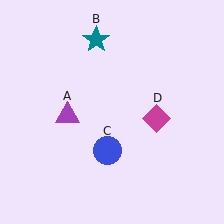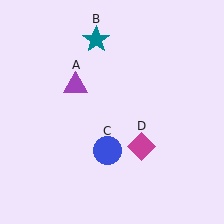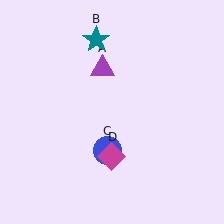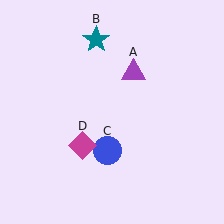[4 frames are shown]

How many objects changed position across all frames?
2 objects changed position: purple triangle (object A), magenta diamond (object D).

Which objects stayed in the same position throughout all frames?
Teal star (object B) and blue circle (object C) remained stationary.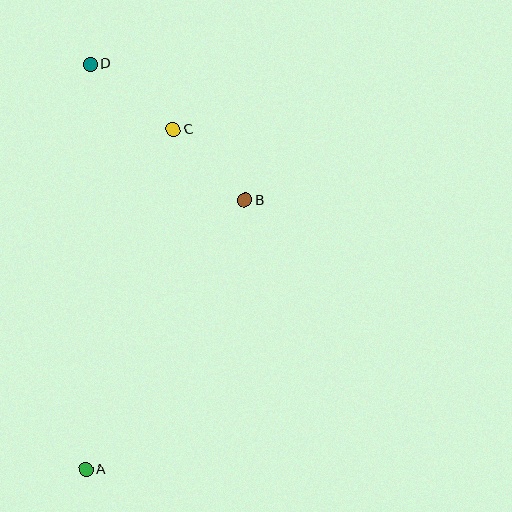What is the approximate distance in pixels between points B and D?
The distance between B and D is approximately 205 pixels.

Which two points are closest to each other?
Points B and C are closest to each other.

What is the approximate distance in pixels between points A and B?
The distance between A and B is approximately 313 pixels.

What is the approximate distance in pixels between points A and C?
The distance between A and C is approximately 351 pixels.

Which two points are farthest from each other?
Points A and D are farthest from each other.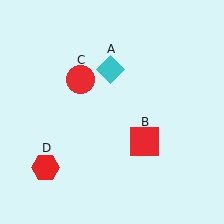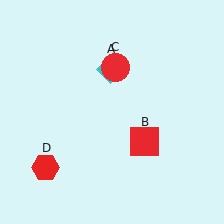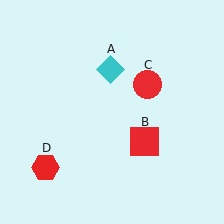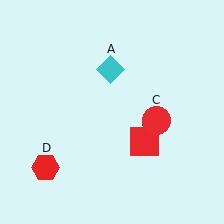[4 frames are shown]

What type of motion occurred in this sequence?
The red circle (object C) rotated clockwise around the center of the scene.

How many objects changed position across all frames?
1 object changed position: red circle (object C).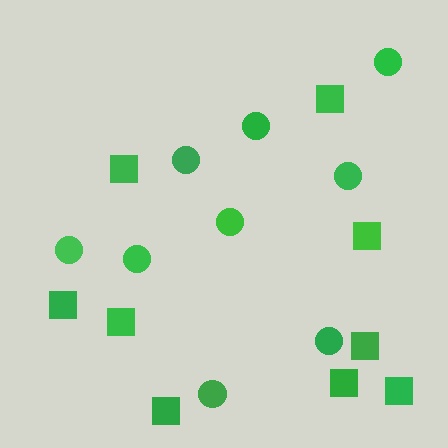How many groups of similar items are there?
There are 2 groups: one group of circles (9) and one group of squares (9).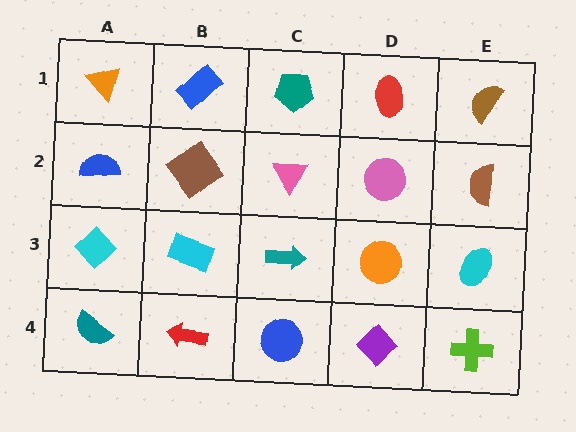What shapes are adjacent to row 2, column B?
A blue rectangle (row 1, column B), a cyan rectangle (row 3, column B), a blue semicircle (row 2, column A), a pink triangle (row 2, column C).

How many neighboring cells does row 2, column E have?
3.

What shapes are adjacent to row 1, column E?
A brown semicircle (row 2, column E), a red ellipse (row 1, column D).